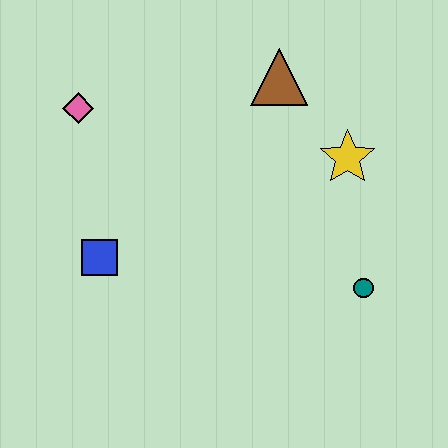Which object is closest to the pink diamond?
The blue square is closest to the pink diamond.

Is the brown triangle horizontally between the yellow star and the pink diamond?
Yes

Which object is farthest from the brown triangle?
The blue square is farthest from the brown triangle.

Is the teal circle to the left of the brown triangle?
No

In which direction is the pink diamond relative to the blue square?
The pink diamond is above the blue square.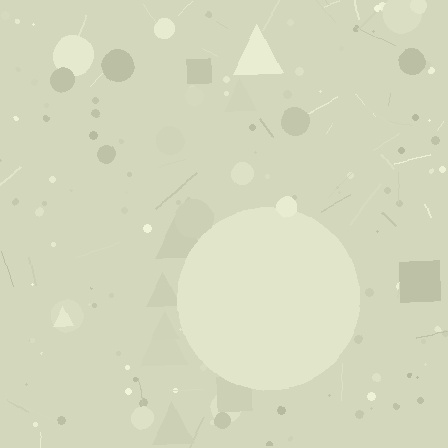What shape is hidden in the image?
A circle is hidden in the image.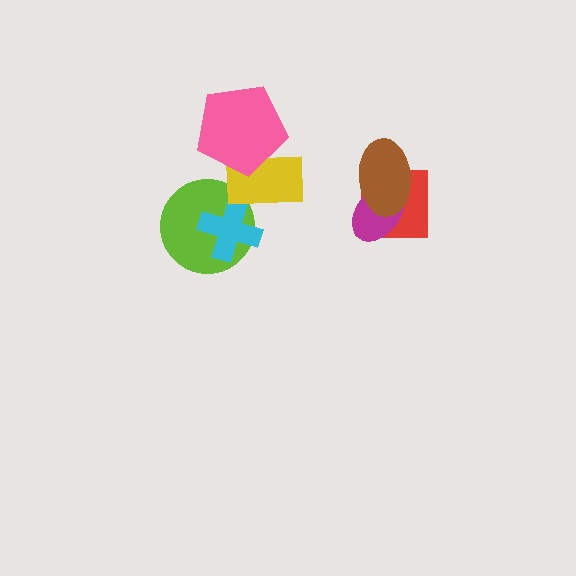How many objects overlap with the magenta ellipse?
2 objects overlap with the magenta ellipse.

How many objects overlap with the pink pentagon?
1 object overlaps with the pink pentagon.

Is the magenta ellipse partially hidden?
Yes, it is partially covered by another shape.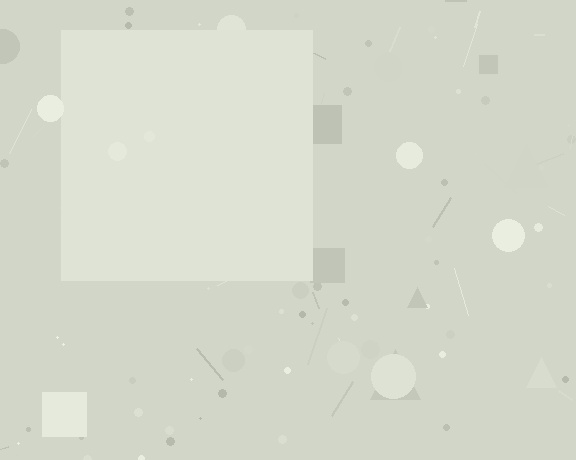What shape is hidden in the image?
A square is hidden in the image.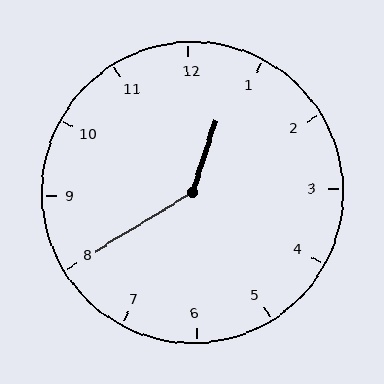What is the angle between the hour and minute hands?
Approximately 140 degrees.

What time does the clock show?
12:40.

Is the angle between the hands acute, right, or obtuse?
It is obtuse.